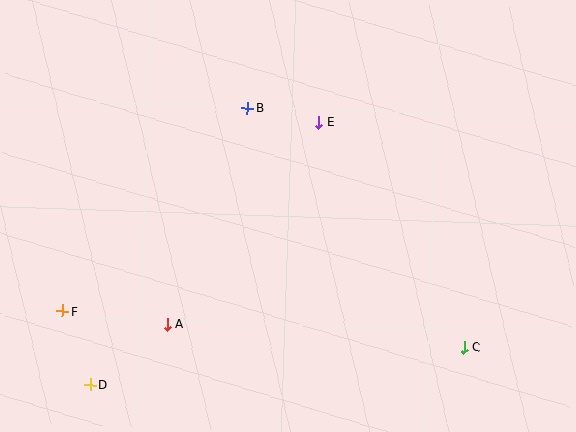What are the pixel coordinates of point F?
Point F is at (62, 311).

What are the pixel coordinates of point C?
Point C is at (464, 347).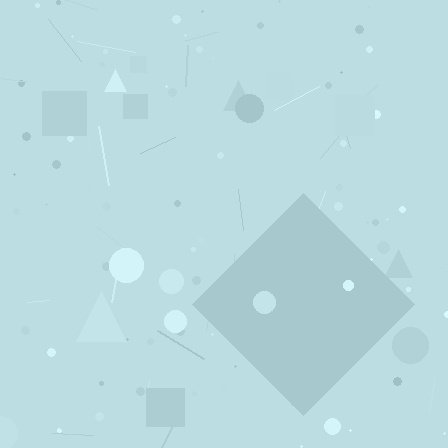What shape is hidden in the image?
A diamond is hidden in the image.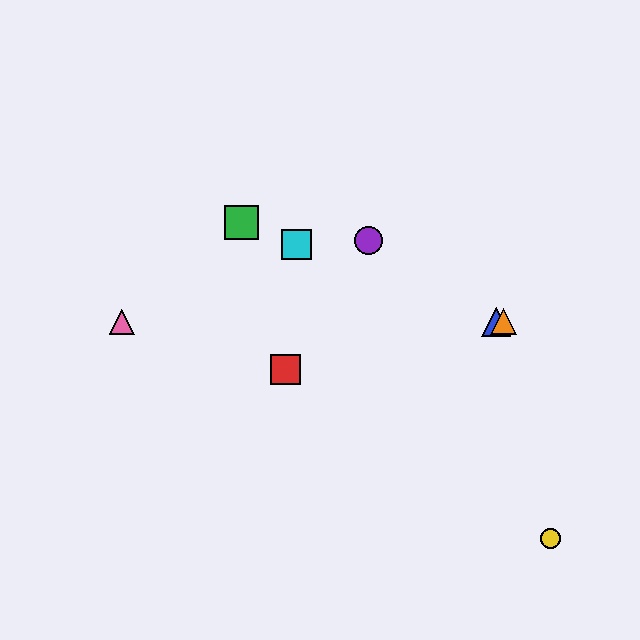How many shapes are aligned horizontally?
3 shapes (the blue triangle, the orange triangle, the pink triangle) are aligned horizontally.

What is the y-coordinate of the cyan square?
The cyan square is at y≈244.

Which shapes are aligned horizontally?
The blue triangle, the orange triangle, the pink triangle are aligned horizontally.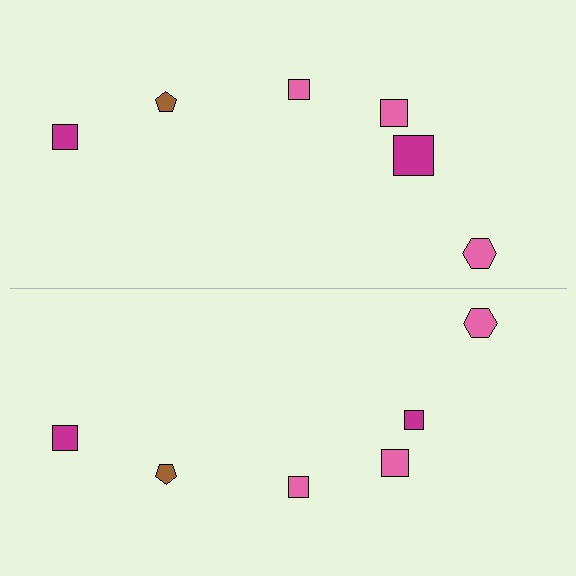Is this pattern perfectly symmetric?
No, the pattern is not perfectly symmetric. The magenta square on the bottom side has a different size than its mirror counterpart.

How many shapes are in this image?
There are 12 shapes in this image.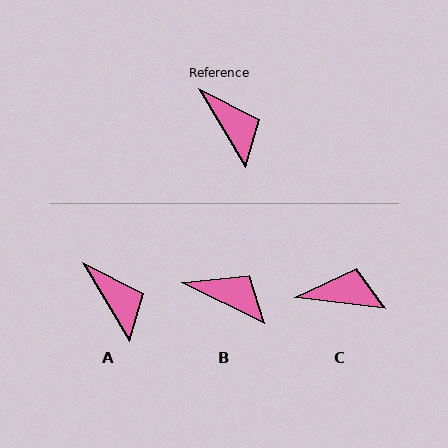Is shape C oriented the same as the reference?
No, it is off by about 52 degrees.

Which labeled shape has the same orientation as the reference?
A.